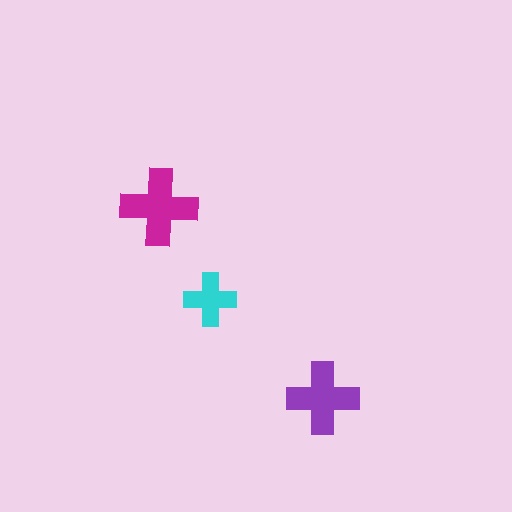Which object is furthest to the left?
The magenta cross is leftmost.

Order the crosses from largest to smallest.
the magenta one, the purple one, the cyan one.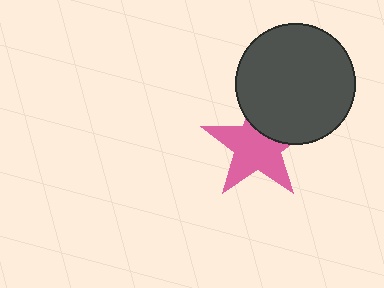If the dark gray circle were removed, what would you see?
You would see the complete pink star.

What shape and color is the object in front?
The object in front is a dark gray circle.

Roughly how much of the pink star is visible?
Most of it is visible (roughly 70%).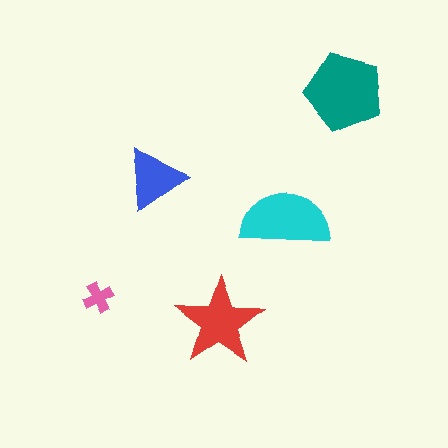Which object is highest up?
The teal pentagon is topmost.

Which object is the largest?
The teal pentagon.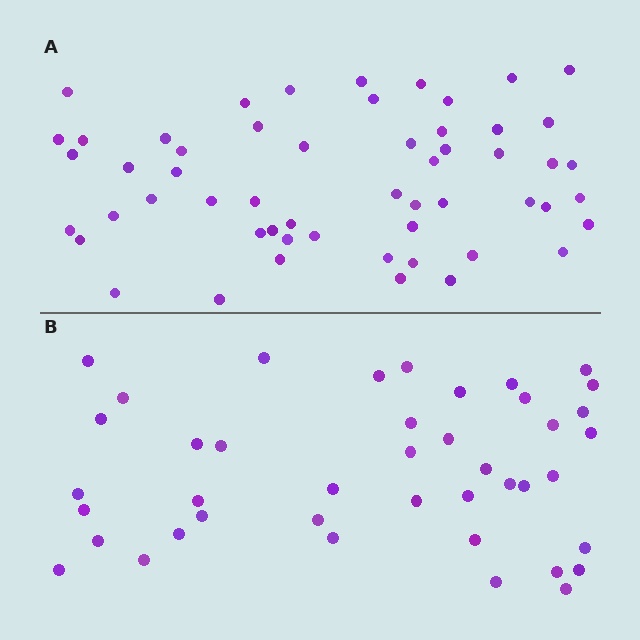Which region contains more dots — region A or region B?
Region A (the top region) has more dots.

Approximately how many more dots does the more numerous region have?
Region A has approximately 15 more dots than region B.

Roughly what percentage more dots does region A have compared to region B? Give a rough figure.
About 30% more.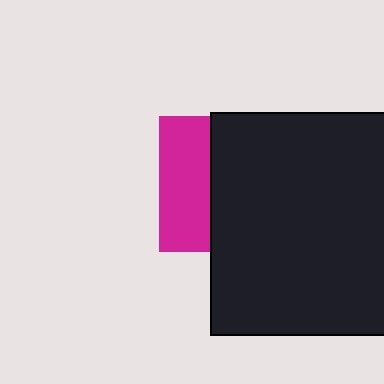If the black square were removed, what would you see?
You would see the complete magenta square.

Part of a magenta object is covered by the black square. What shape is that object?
It is a square.